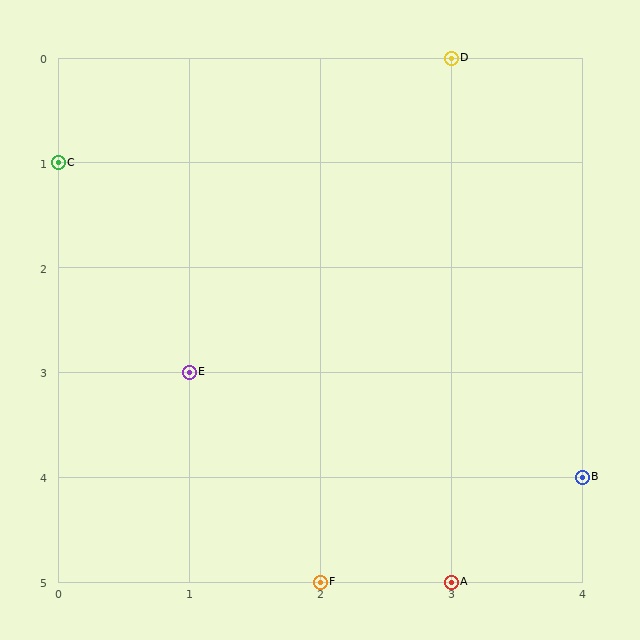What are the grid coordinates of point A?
Point A is at grid coordinates (3, 5).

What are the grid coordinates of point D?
Point D is at grid coordinates (3, 0).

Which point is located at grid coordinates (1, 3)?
Point E is at (1, 3).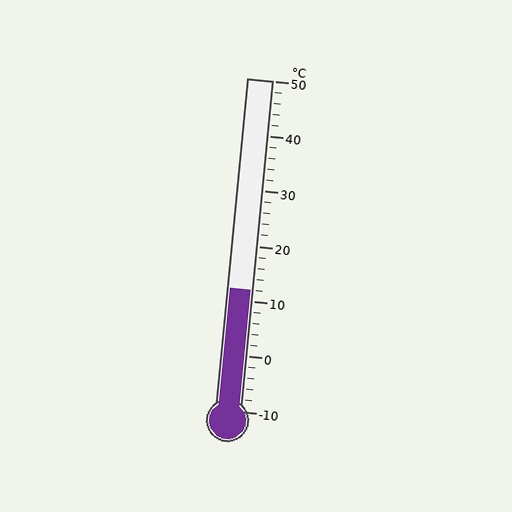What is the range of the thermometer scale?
The thermometer scale ranges from -10°C to 50°C.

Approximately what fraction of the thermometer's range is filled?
The thermometer is filled to approximately 35% of its range.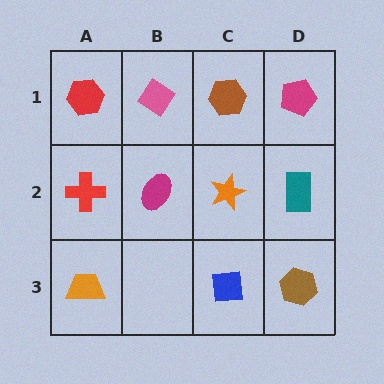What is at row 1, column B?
A pink diamond.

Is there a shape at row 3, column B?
No, that cell is empty.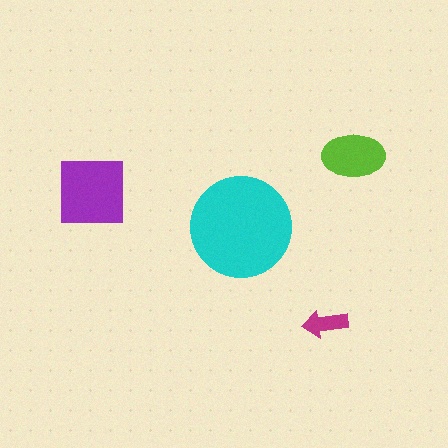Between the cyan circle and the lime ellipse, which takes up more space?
The cyan circle.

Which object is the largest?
The cyan circle.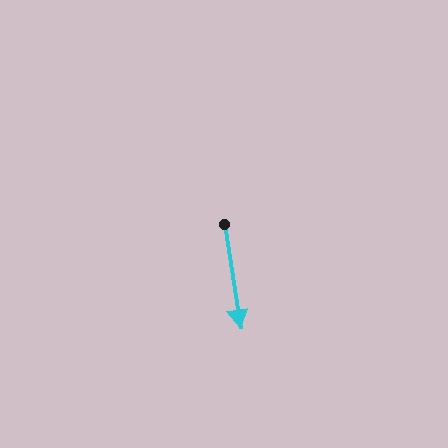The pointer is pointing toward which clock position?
Roughly 6 o'clock.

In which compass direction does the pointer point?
South.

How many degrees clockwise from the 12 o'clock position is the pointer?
Approximately 171 degrees.